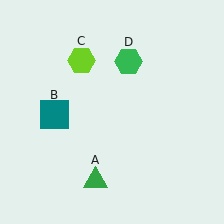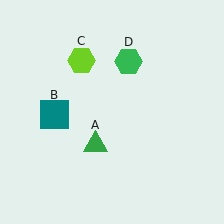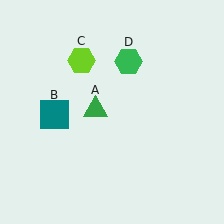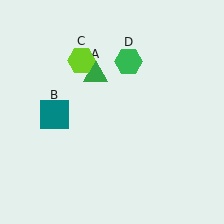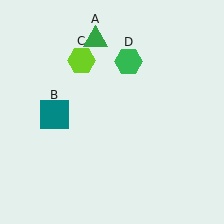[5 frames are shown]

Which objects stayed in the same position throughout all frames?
Teal square (object B) and lime hexagon (object C) and green hexagon (object D) remained stationary.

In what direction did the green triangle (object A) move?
The green triangle (object A) moved up.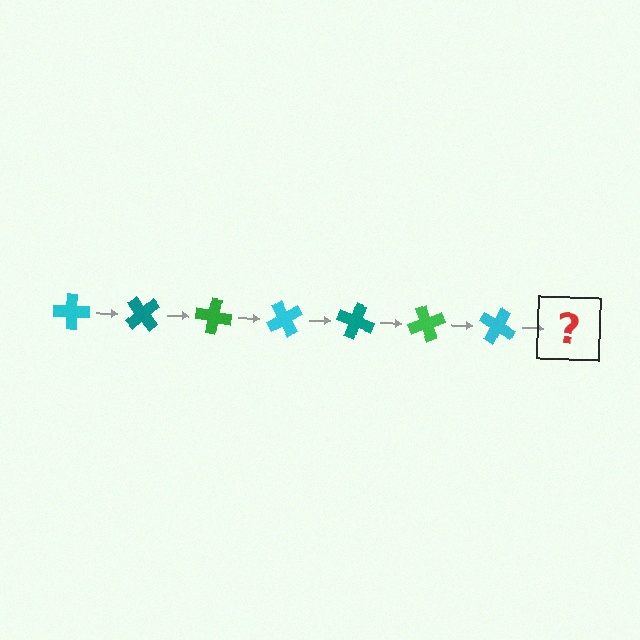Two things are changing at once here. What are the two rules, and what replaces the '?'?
The two rules are that it rotates 50 degrees each step and the color cycles through cyan, teal, and green. The '?' should be a teal cross, rotated 350 degrees from the start.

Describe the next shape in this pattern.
It should be a teal cross, rotated 350 degrees from the start.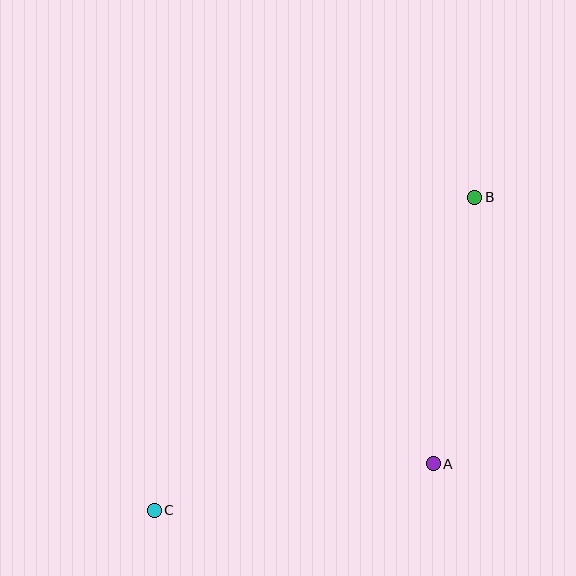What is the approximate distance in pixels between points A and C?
The distance between A and C is approximately 283 pixels.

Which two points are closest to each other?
Points A and B are closest to each other.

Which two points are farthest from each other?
Points B and C are farthest from each other.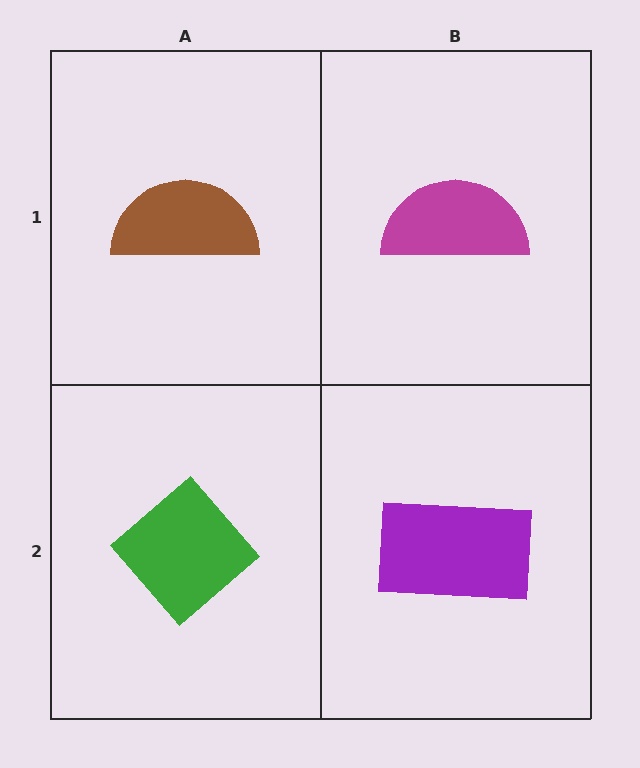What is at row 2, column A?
A green diamond.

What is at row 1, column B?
A magenta semicircle.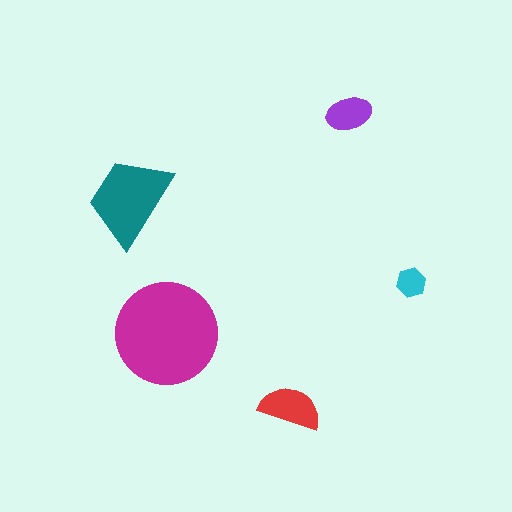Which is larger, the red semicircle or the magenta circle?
The magenta circle.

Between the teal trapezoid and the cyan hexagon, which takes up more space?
The teal trapezoid.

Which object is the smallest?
The cyan hexagon.